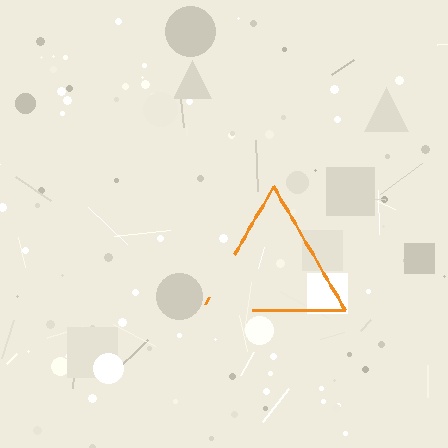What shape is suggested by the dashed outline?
The dashed outline suggests a triangle.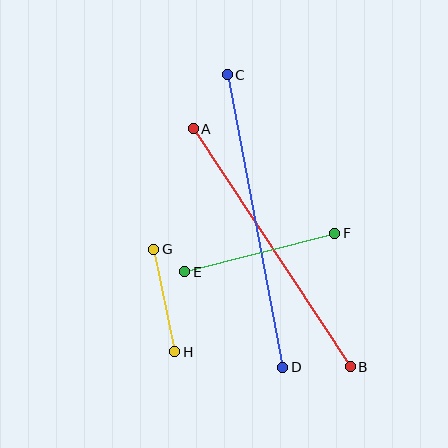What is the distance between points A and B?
The distance is approximately 286 pixels.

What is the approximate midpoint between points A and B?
The midpoint is at approximately (272, 248) pixels.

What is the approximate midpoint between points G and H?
The midpoint is at approximately (164, 301) pixels.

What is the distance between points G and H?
The distance is approximately 105 pixels.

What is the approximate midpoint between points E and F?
The midpoint is at approximately (260, 253) pixels.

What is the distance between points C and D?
The distance is approximately 298 pixels.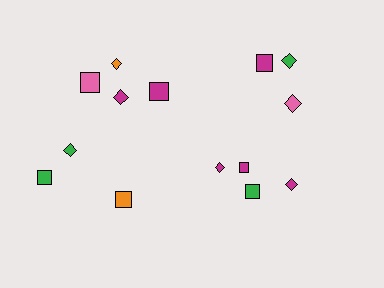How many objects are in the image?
There are 14 objects.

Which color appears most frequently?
Magenta, with 6 objects.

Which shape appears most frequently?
Square, with 7 objects.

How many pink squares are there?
There is 1 pink square.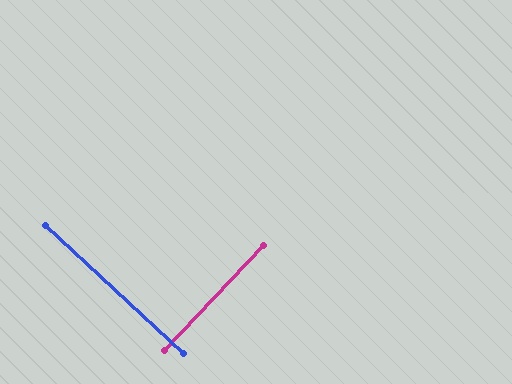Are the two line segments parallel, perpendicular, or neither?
Perpendicular — they meet at approximately 89°.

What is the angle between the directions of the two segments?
Approximately 89 degrees.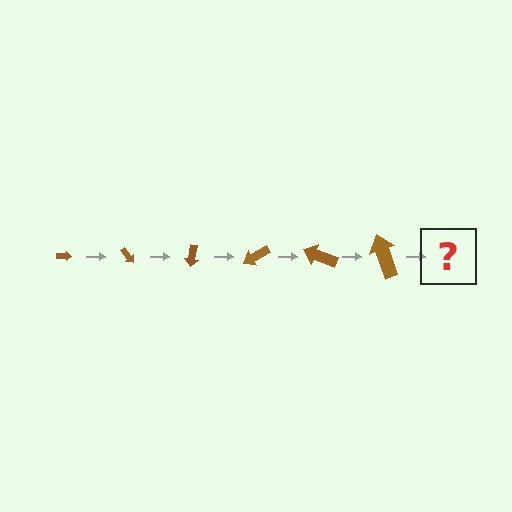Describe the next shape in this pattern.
It should be an arrow, larger than the previous one and rotated 300 degrees from the start.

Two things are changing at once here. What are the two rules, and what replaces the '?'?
The two rules are that the arrow grows larger each step and it rotates 50 degrees each step. The '?' should be an arrow, larger than the previous one and rotated 300 degrees from the start.